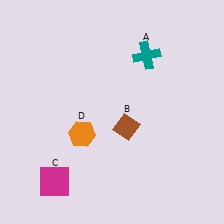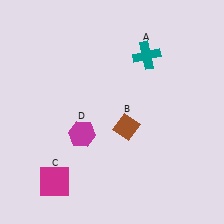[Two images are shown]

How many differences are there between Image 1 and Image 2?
There is 1 difference between the two images.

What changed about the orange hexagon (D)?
In Image 1, D is orange. In Image 2, it changed to magenta.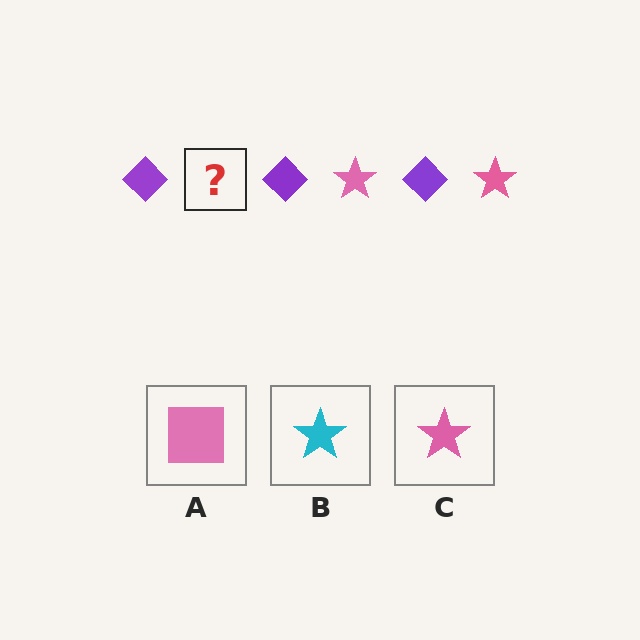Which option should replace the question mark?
Option C.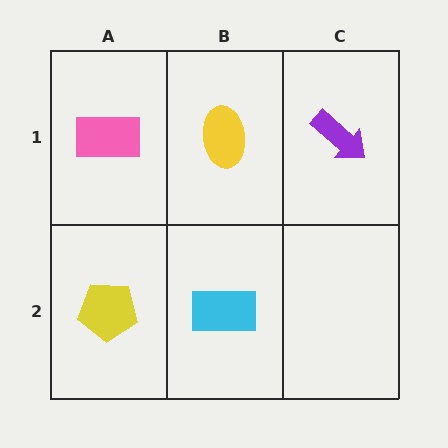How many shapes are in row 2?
2 shapes.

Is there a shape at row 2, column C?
No, that cell is empty.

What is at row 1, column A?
A pink rectangle.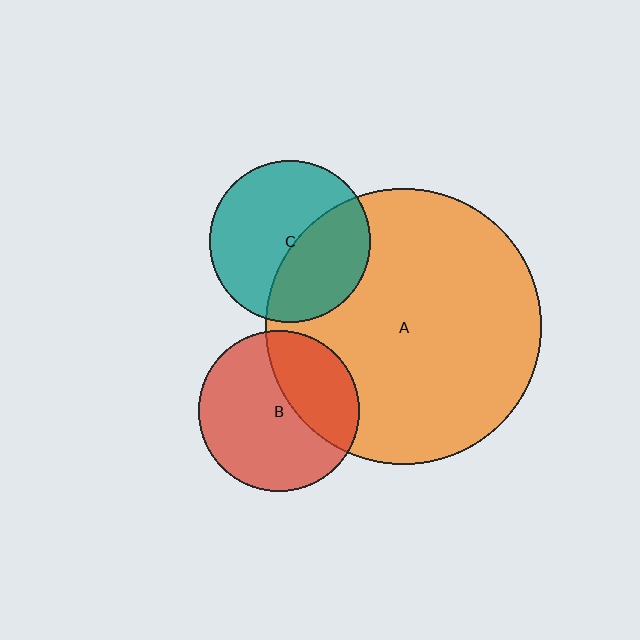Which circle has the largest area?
Circle A (orange).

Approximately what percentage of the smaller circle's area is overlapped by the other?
Approximately 35%.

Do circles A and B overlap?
Yes.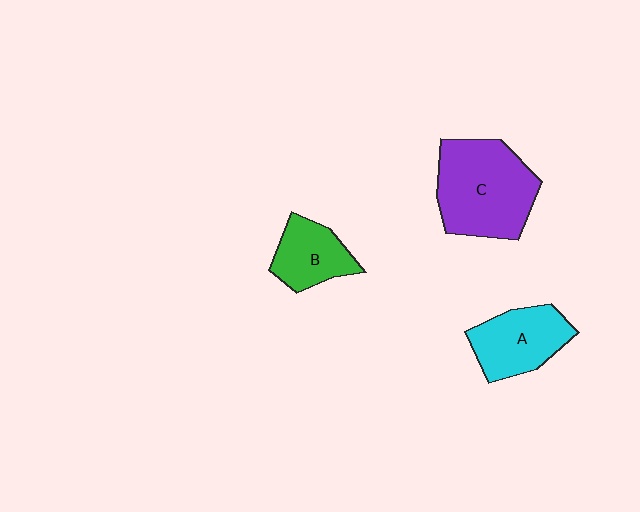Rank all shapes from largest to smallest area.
From largest to smallest: C (purple), A (cyan), B (green).